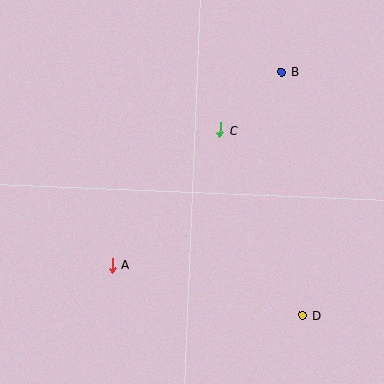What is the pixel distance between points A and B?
The distance between A and B is 257 pixels.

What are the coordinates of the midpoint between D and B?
The midpoint between D and B is at (292, 194).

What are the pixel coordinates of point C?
Point C is at (220, 130).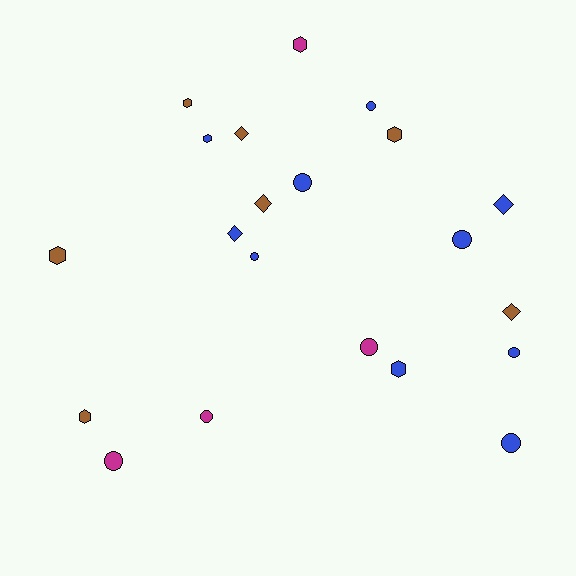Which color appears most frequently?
Blue, with 10 objects.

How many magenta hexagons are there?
There is 1 magenta hexagon.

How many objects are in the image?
There are 21 objects.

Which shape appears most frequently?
Circle, with 9 objects.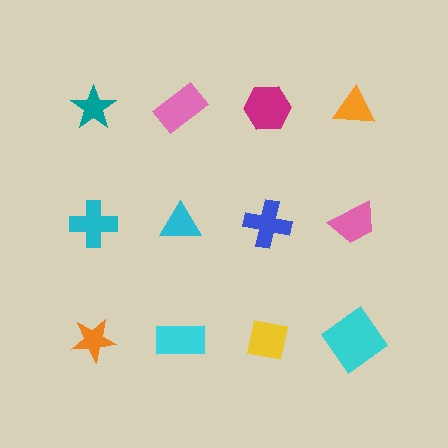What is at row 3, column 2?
A cyan rectangle.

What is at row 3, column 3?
A yellow square.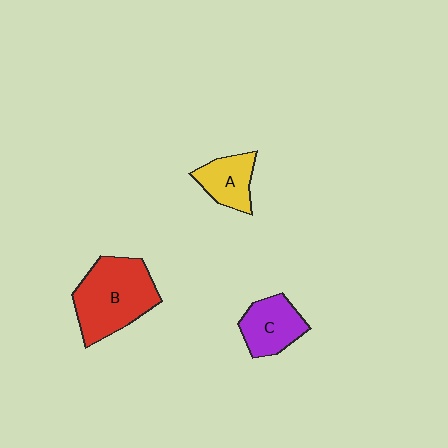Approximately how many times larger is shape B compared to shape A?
Approximately 2.1 times.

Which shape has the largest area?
Shape B (red).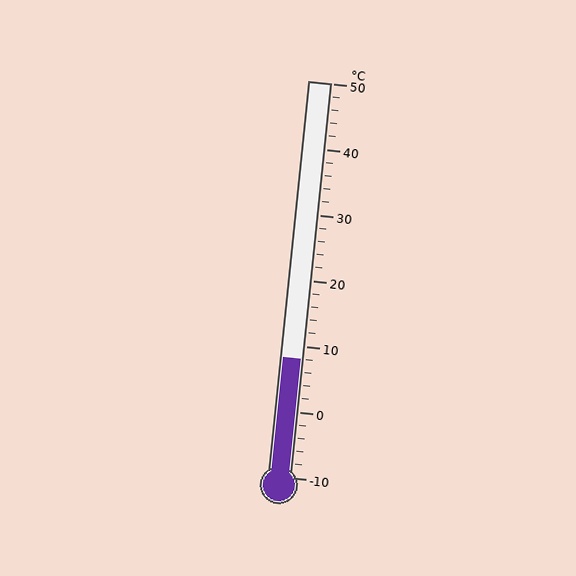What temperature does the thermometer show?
The thermometer shows approximately 8°C.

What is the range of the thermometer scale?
The thermometer scale ranges from -10°C to 50°C.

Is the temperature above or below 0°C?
The temperature is above 0°C.